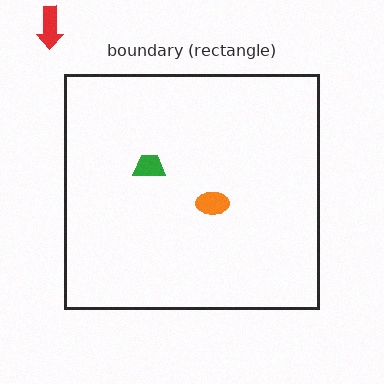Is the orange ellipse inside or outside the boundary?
Inside.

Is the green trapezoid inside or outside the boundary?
Inside.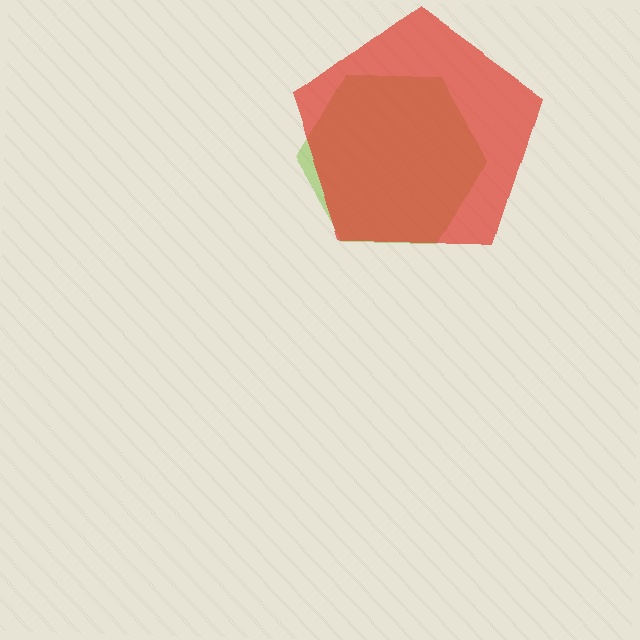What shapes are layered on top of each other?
The layered shapes are: a lime hexagon, a red pentagon.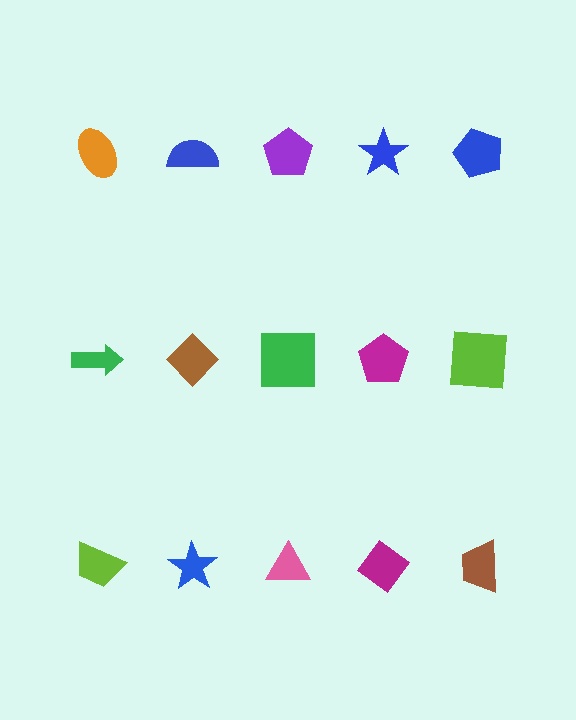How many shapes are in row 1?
5 shapes.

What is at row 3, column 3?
A pink triangle.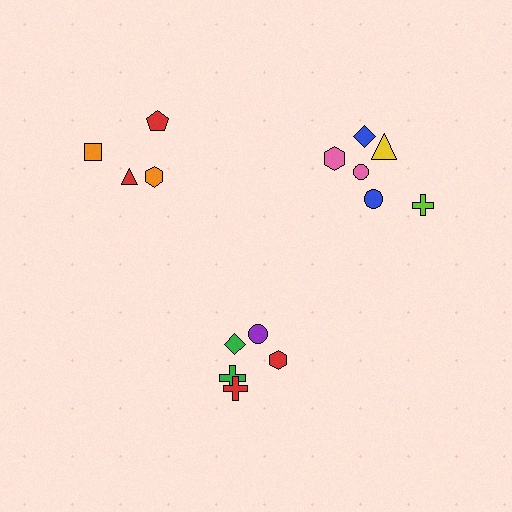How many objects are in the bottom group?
There are 5 objects.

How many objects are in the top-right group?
There are 6 objects.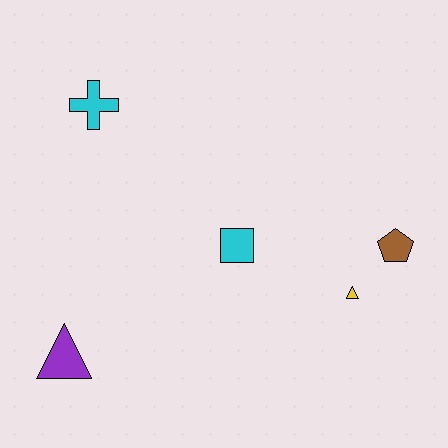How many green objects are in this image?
There are no green objects.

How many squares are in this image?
There is 1 square.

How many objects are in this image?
There are 5 objects.